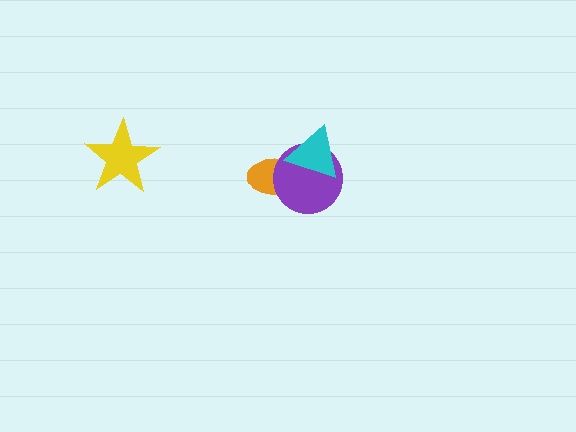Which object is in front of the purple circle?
The cyan triangle is in front of the purple circle.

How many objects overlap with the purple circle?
2 objects overlap with the purple circle.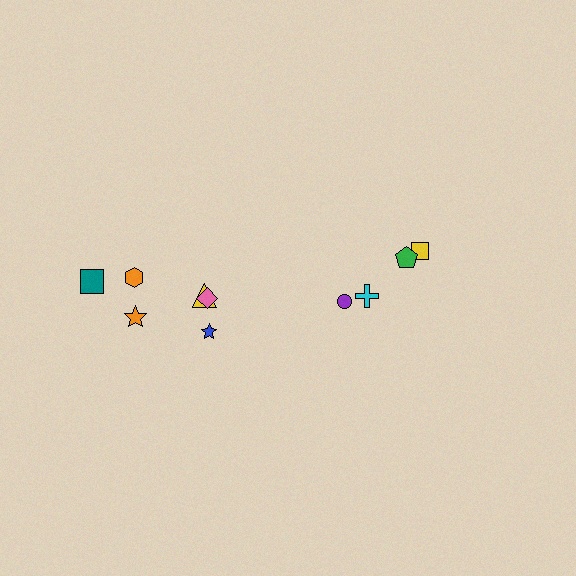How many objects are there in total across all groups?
There are 10 objects.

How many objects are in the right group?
There are 4 objects.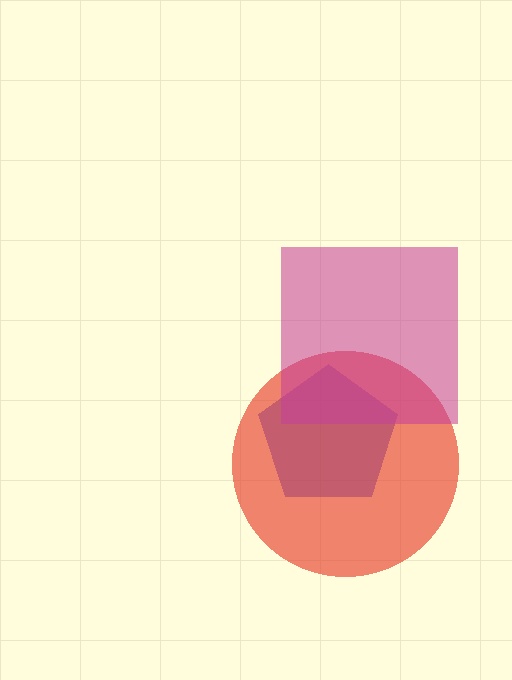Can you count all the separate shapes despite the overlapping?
Yes, there are 3 separate shapes.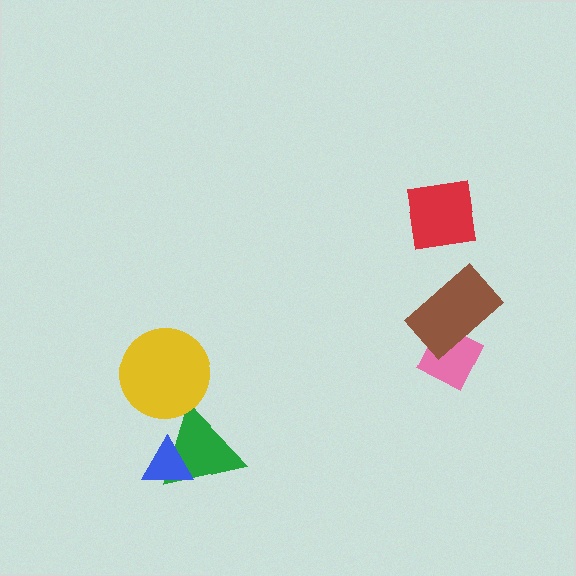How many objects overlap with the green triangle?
2 objects overlap with the green triangle.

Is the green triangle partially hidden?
Yes, it is partially covered by another shape.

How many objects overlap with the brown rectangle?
1 object overlaps with the brown rectangle.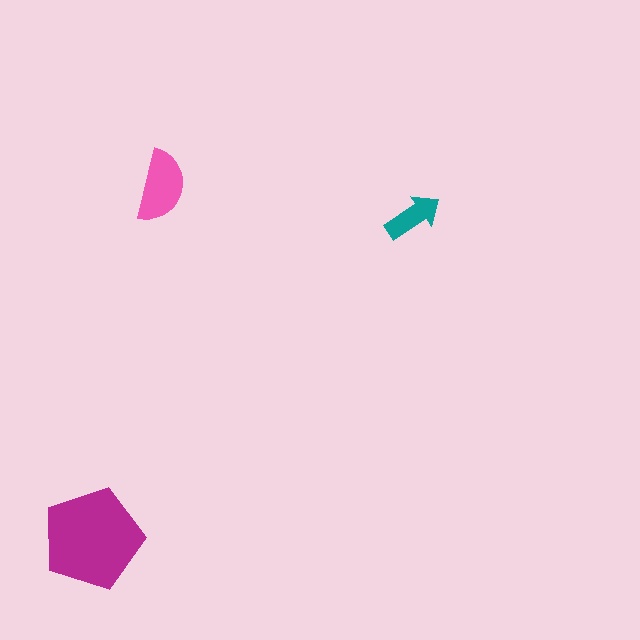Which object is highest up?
The pink semicircle is topmost.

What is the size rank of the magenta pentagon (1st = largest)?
1st.